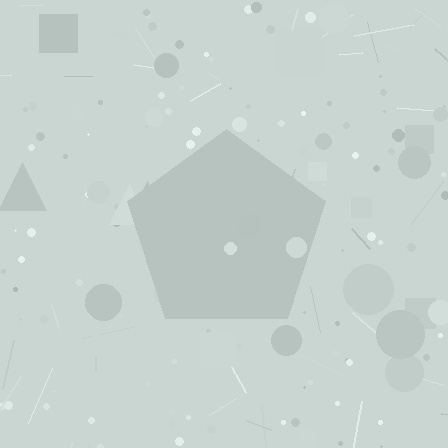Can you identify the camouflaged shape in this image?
The camouflaged shape is a pentagon.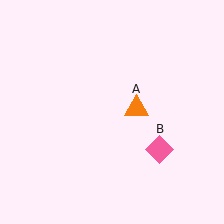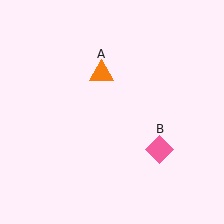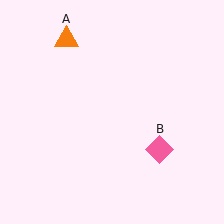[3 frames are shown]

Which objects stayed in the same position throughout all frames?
Pink diamond (object B) remained stationary.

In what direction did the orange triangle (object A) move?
The orange triangle (object A) moved up and to the left.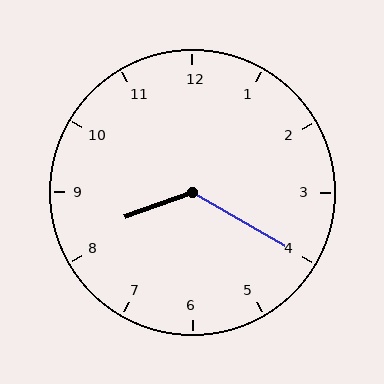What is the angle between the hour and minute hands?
Approximately 130 degrees.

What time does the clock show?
8:20.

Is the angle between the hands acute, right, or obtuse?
It is obtuse.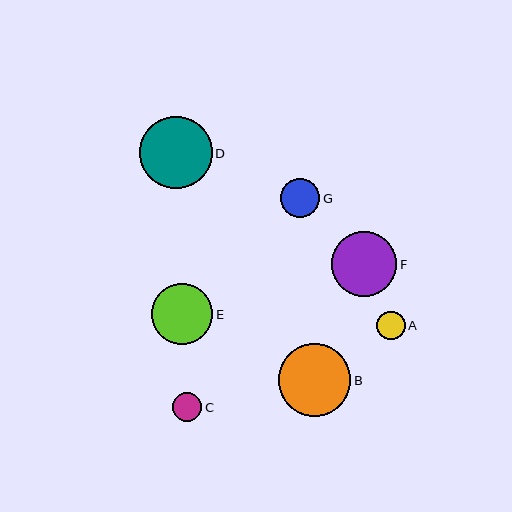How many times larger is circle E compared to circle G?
Circle E is approximately 1.6 times the size of circle G.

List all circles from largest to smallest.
From largest to smallest: B, D, F, E, G, C, A.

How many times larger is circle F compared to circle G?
Circle F is approximately 1.7 times the size of circle G.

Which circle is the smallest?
Circle A is the smallest with a size of approximately 28 pixels.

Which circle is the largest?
Circle B is the largest with a size of approximately 73 pixels.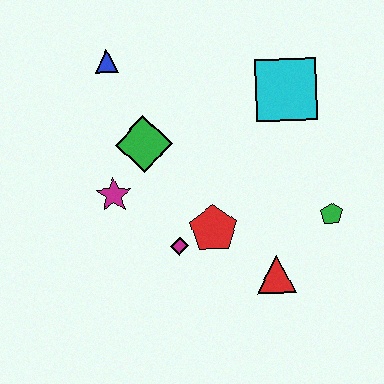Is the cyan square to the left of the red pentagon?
No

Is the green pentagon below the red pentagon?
No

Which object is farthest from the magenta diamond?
The blue triangle is farthest from the magenta diamond.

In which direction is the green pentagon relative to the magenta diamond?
The green pentagon is to the right of the magenta diamond.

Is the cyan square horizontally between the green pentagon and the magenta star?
Yes